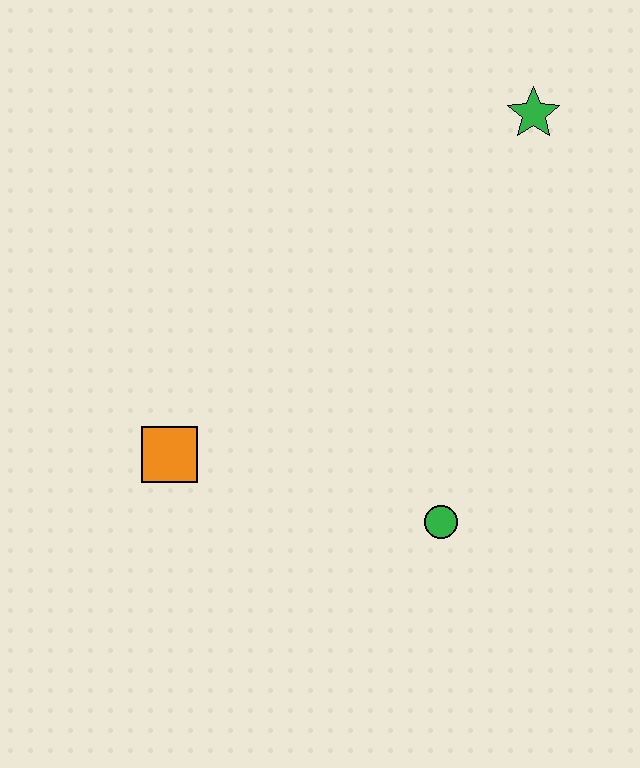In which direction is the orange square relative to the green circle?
The orange square is to the left of the green circle.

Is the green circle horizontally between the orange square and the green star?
Yes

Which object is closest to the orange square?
The green circle is closest to the orange square.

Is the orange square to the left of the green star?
Yes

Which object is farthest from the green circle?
The green star is farthest from the green circle.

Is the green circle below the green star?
Yes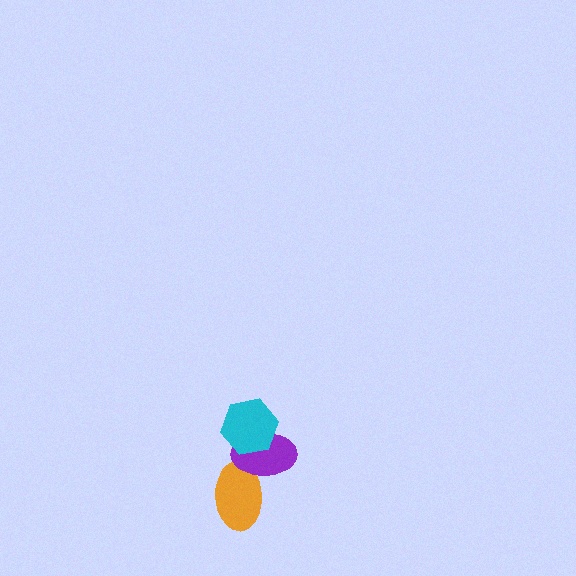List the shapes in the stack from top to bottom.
From top to bottom: the cyan hexagon, the purple ellipse, the orange ellipse.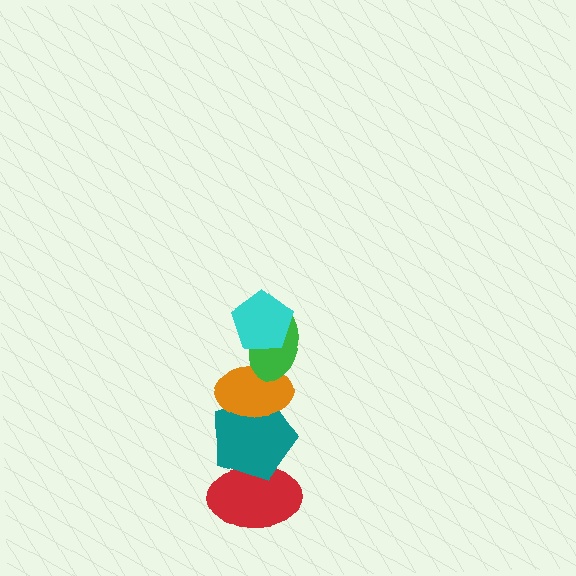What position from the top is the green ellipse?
The green ellipse is 2nd from the top.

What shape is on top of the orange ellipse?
The green ellipse is on top of the orange ellipse.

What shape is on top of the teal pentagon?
The orange ellipse is on top of the teal pentagon.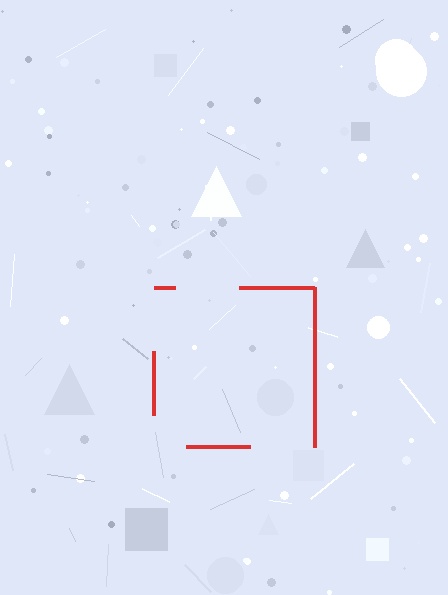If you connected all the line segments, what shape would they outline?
They would outline a square.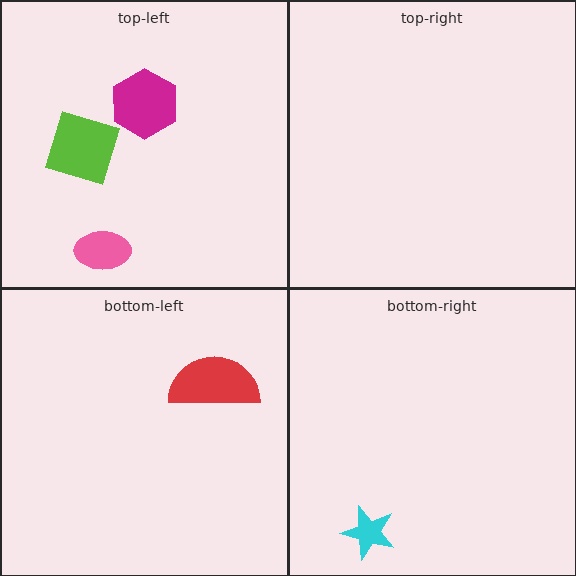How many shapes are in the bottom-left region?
1.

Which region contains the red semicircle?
The bottom-left region.